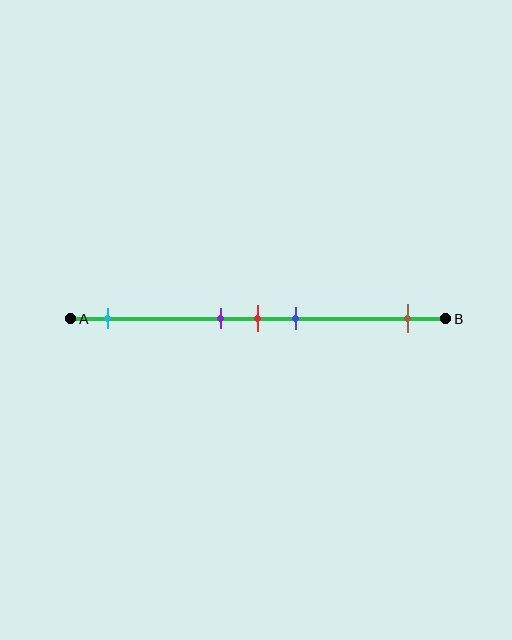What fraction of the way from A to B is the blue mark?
The blue mark is approximately 60% (0.6) of the way from A to B.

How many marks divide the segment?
There are 5 marks dividing the segment.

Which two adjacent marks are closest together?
The purple and red marks are the closest adjacent pair.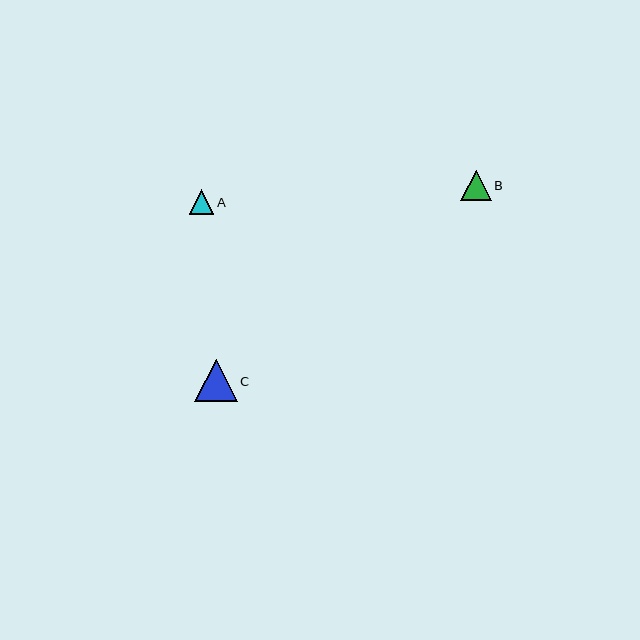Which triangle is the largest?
Triangle C is the largest with a size of approximately 42 pixels.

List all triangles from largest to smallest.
From largest to smallest: C, B, A.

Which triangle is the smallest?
Triangle A is the smallest with a size of approximately 25 pixels.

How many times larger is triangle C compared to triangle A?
Triangle C is approximately 1.7 times the size of triangle A.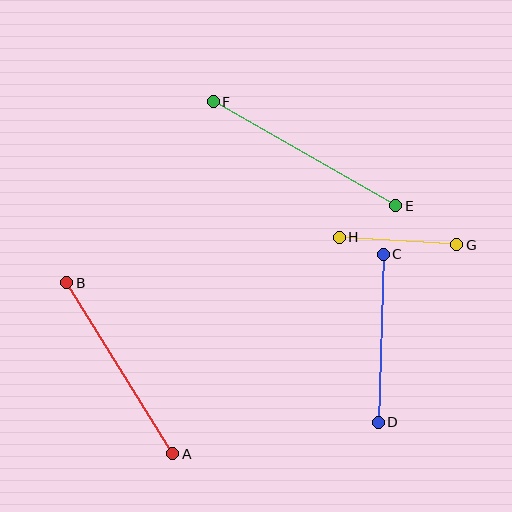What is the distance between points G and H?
The distance is approximately 118 pixels.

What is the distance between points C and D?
The distance is approximately 168 pixels.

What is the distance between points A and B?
The distance is approximately 201 pixels.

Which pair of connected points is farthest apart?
Points E and F are farthest apart.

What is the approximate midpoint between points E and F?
The midpoint is at approximately (304, 154) pixels.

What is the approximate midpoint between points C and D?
The midpoint is at approximately (381, 338) pixels.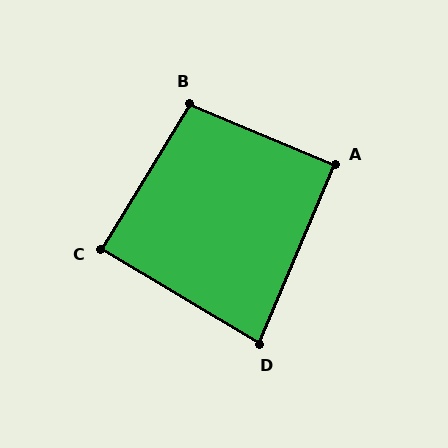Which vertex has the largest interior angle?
B, at approximately 98 degrees.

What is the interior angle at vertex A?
Approximately 90 degrees (approximately right).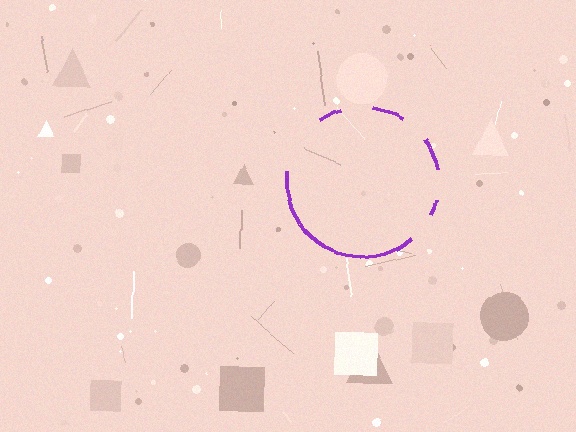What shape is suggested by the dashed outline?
The dashed outline suggests a circle.